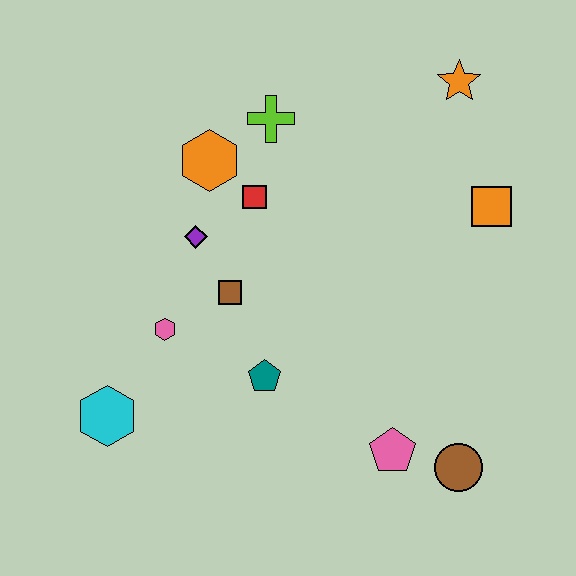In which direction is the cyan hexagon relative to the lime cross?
The cyan hexagon is below the lime cross.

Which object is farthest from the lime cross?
The brown circle is farthest from the lime cross.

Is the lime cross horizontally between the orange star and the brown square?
Yes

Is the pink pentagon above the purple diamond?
No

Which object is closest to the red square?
The orange hexagon is closest to the red square.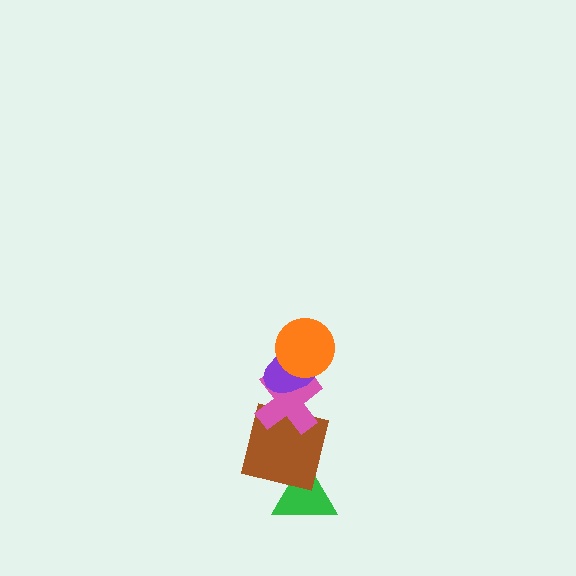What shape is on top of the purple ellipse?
The orange circle is on top of the purple ellipse.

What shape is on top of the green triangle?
The brown square is on top of the green triangle.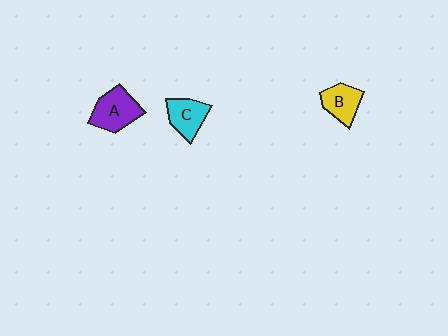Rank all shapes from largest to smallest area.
From largest to smallest: A (purple), C (cyan), B (yellow).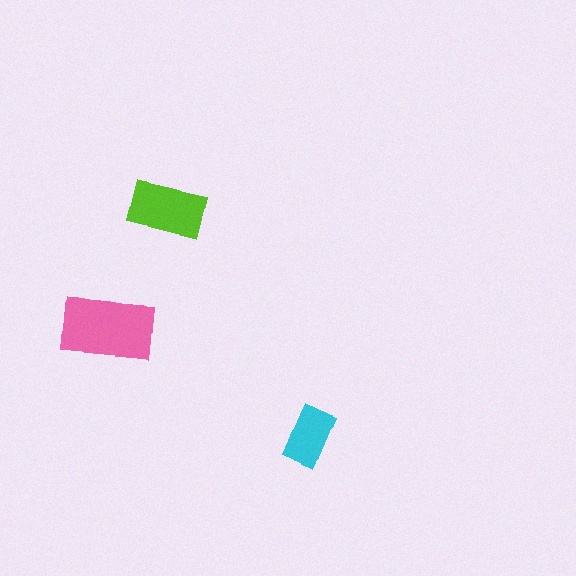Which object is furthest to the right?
The cyan rectangle is rightmost.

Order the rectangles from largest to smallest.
the pink one, the lime one, the cyan one.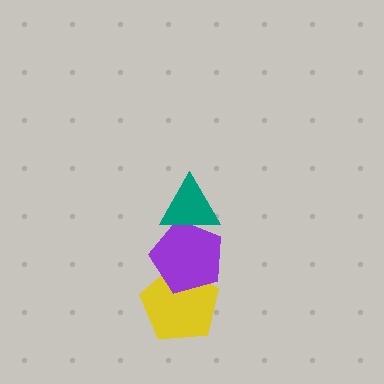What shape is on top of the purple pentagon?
The teal triangle is on top of the purple pentagon.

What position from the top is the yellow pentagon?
The yellow pentagon is 3rd from the top.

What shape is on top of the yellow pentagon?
The purple pentagon is on top of the yellow pentagon.